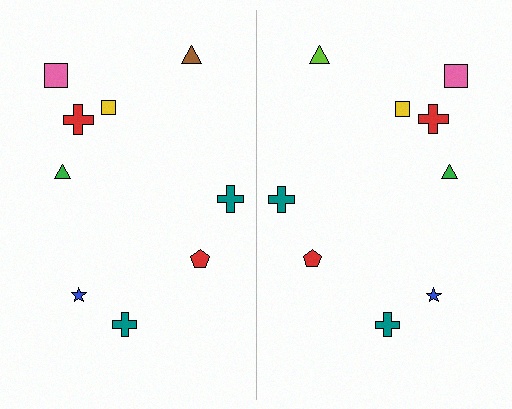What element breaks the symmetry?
The lime triangle on the right side breaks the symmetry — its mirror counterpart is brown.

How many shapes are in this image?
There are 18 shapes in this image.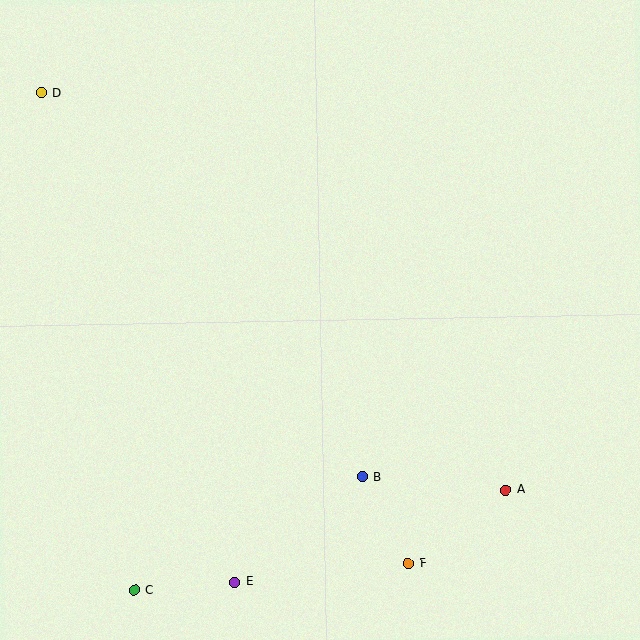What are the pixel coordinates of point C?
Point C is at (134, 590).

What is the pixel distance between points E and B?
The distance between E and B is 165 pixels.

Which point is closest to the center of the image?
Point B at (362, 477) is closest to the center.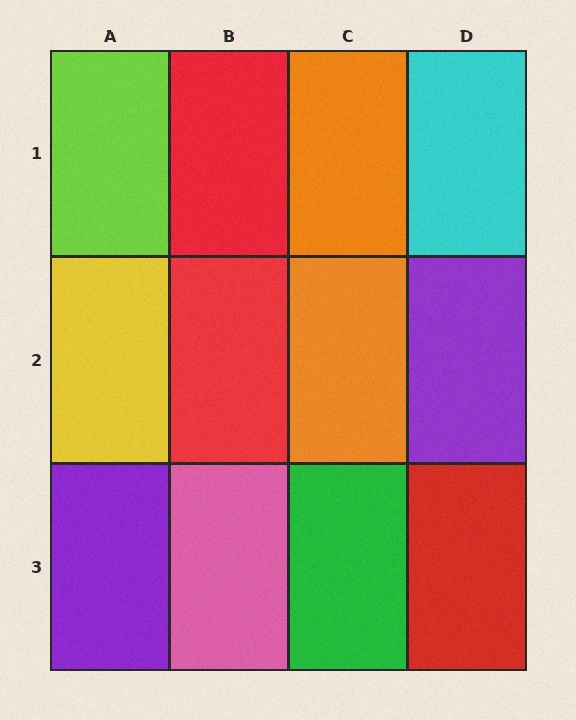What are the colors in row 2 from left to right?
Yellow, red, orange, purple.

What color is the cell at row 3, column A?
Purple.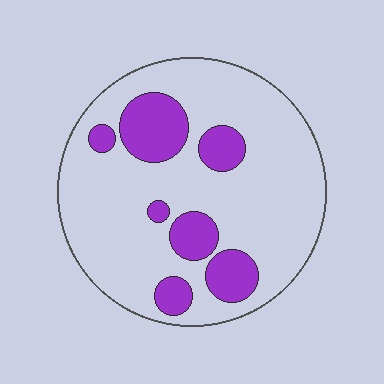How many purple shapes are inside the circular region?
7.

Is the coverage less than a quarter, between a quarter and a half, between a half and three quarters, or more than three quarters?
Less than a quarter.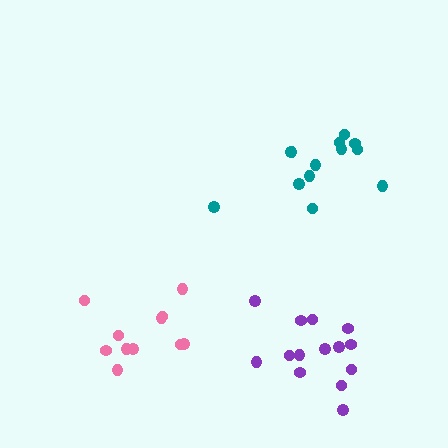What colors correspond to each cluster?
The clusters are colored: teal, pink, purple.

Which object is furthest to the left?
The pink cluster is leftmost.